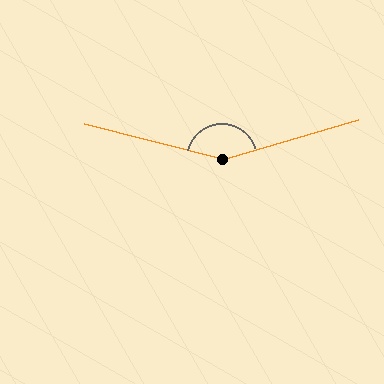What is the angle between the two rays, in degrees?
Approximately 150 degrees.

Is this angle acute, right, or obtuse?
It is obtuse.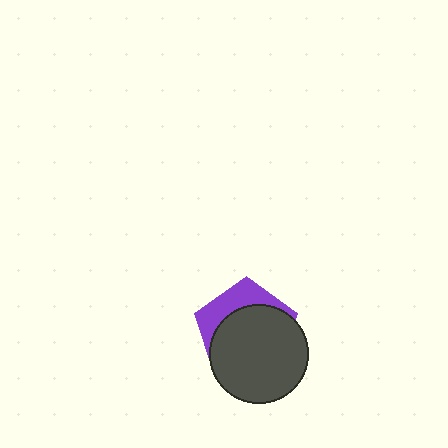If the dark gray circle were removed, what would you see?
You would see the complete purple pentagon.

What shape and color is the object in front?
The object in front is a dark gray circle.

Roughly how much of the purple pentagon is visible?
A small part of it is visible (roughly 31%).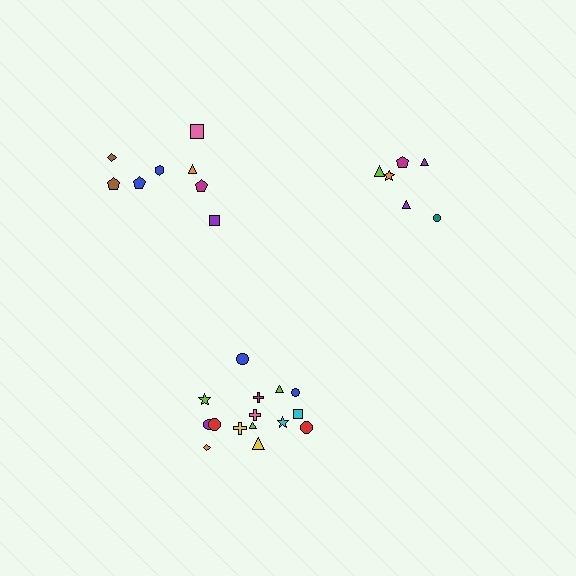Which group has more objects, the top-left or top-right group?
The top-left group.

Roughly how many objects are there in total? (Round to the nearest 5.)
Roughly 30 objects in total.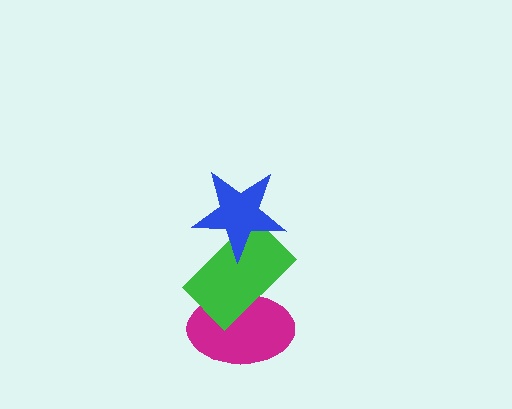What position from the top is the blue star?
The blue star is 1st from the top.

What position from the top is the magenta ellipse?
The magenta ellipse is 3rd from the top.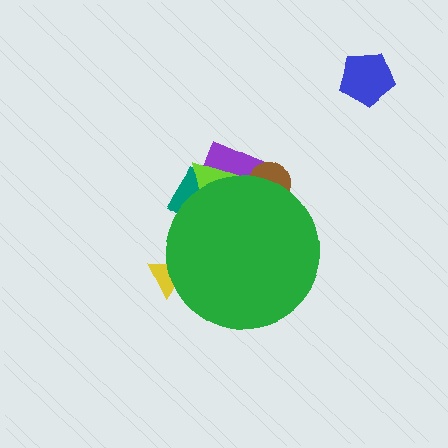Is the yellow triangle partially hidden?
Yes, the yellow triangle is partially hidden behind the green circle.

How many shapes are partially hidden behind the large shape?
5 shapes are partially hidden.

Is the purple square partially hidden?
Yes, the purple square is partially hidden behind the green circle.